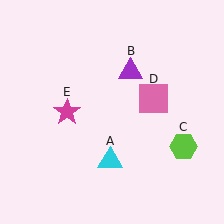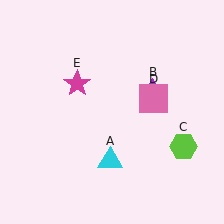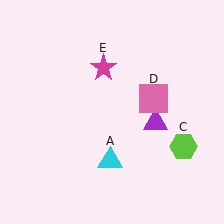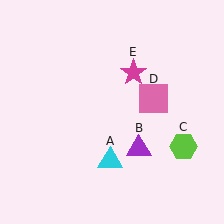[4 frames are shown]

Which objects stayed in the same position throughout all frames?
Cyan triangle (object A) and lime hexagon (object C) and pink square (object D) remained stationary.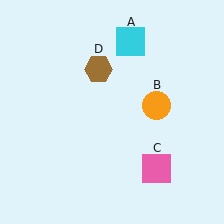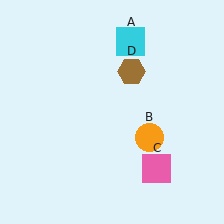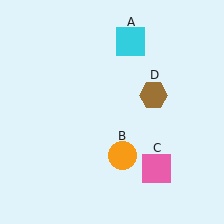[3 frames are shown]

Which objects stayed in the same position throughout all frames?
Cyan square (object A) and pink square (object C) remained stationary.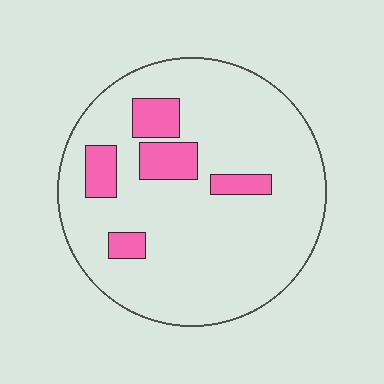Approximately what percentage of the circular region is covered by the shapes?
Approximately 15%.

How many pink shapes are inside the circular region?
5.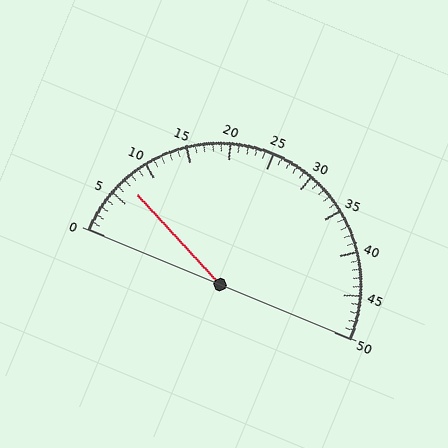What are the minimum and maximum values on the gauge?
The gauge ranges from 0 to 50.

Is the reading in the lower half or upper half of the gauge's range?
The reading is in the lower half of the range (0 to 50).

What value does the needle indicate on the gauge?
The needle indicates approximately 7.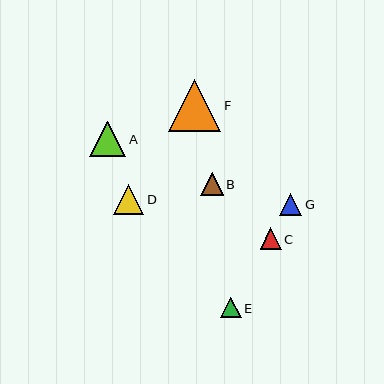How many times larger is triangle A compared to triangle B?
Triangle A is approximately 1.6 times the size of triangle B.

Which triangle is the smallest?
Triangle E is the smallest with a size of approximately 20 pixels.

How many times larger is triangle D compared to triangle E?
Triangle D is approximately 1.5 times the size of triangle E.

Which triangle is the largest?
Triangle F is the largest with a size of approximately 52 pixels.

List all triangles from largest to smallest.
From largest to smallest: F, A, D, B, G, C, E.